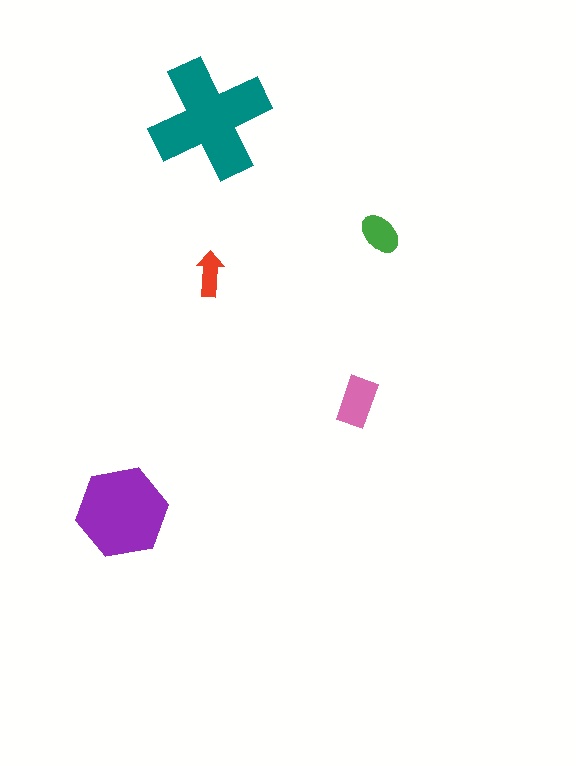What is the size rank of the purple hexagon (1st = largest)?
2nd.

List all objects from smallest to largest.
The red arrow, the green ellipse, the pink rectangle, the purple hexagon, the teal cross.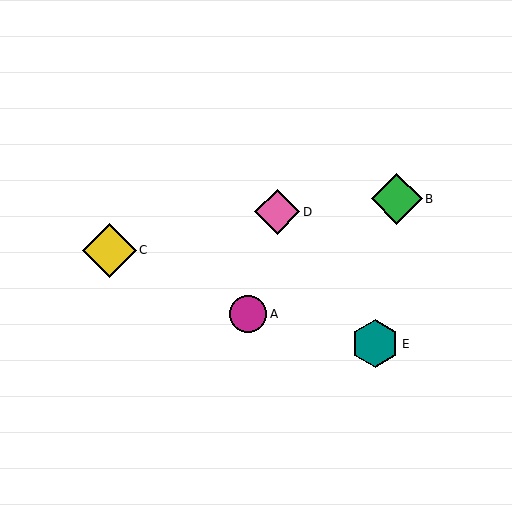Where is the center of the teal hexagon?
The center of the teal hexagon is at (375, 344).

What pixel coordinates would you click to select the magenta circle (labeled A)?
Click at (248, 314) to select the magenta circle A.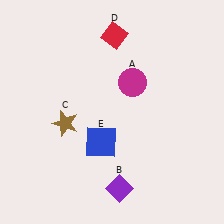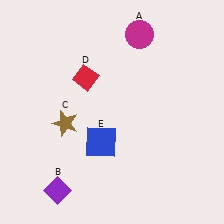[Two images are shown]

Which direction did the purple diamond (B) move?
The purple diamond (B) moved left.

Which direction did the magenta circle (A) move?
The magenta circle (A) moved up.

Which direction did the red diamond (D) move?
The red diamond (D) moved down.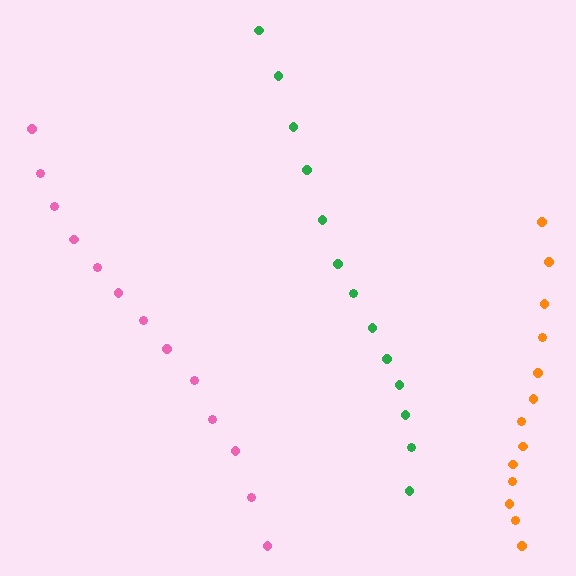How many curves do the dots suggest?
There are 3 distinct paths.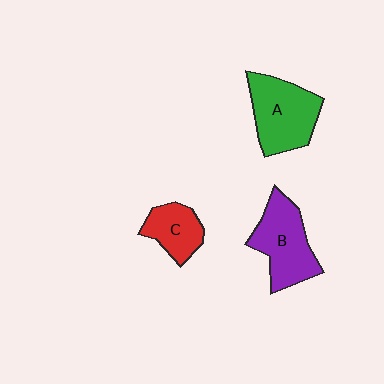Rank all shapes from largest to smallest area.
From largest to smallest: A (green), B (purple), C (red).